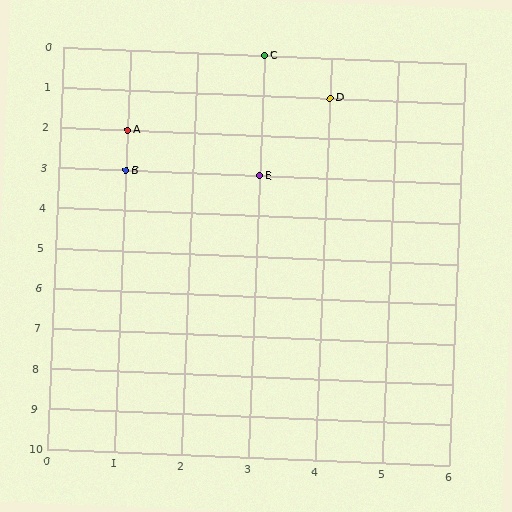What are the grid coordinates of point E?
Point E is at grid coordinates (3, 3).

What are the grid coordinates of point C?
Point C is at grid coordinates (3, 0).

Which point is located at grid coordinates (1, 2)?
Point A is at (1, 2).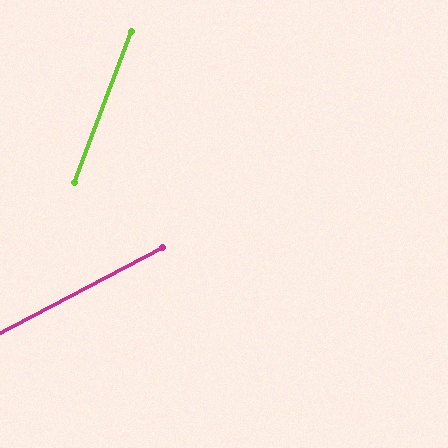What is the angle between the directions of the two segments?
Approximately 42 degrees.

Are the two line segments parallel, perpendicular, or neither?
Neither parallel nor perpendicular — they differ by about 42°.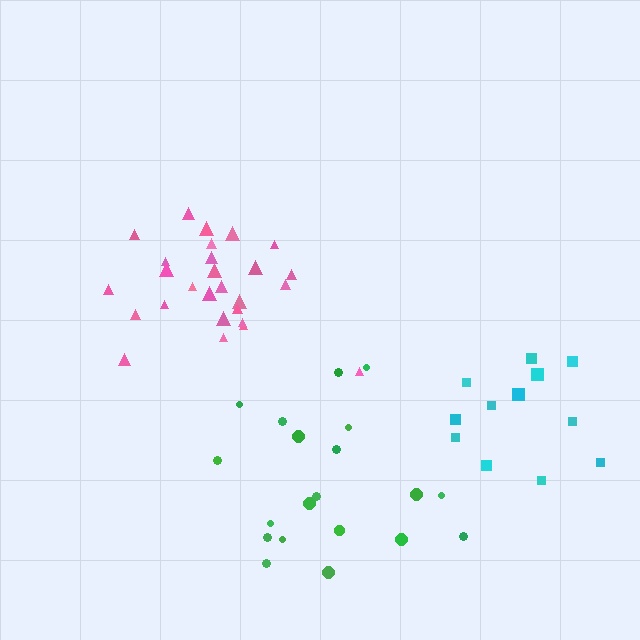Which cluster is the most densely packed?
Pink.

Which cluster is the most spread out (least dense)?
Green.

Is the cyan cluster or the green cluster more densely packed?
Cyan.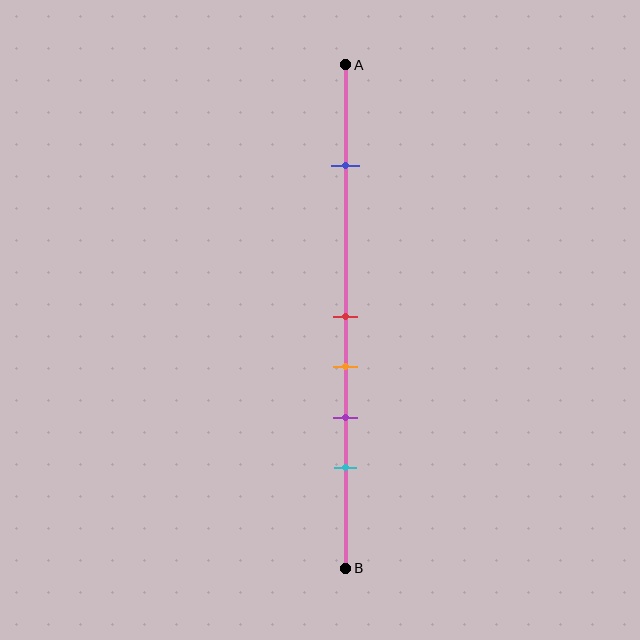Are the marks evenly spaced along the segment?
No, the marks are not evenly spaced.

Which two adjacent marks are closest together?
The red and orange marks are the closest adjacent pair.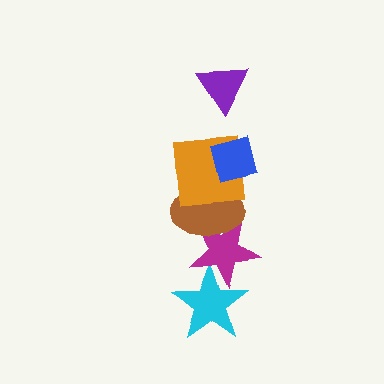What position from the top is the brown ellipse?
The brown ellipse is 4th from the top.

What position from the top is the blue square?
The blue square is 2nd from the top.